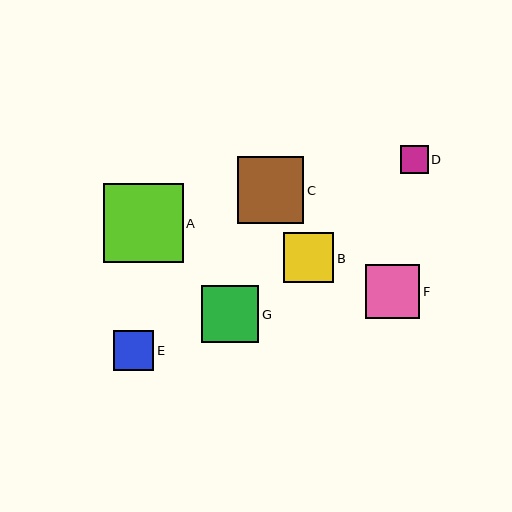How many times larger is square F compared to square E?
Square F is approximately 1.4 times the size of square E.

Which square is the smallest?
Square D is the smallest with a size of approximately 28 pixels.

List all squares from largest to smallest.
From largest to smallest: A, C, G, F, B, E, D.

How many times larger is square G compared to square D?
Square G is approximately 2.1 times the size of square D.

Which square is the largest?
Square A is the largest with a size of approximately 80 pixels.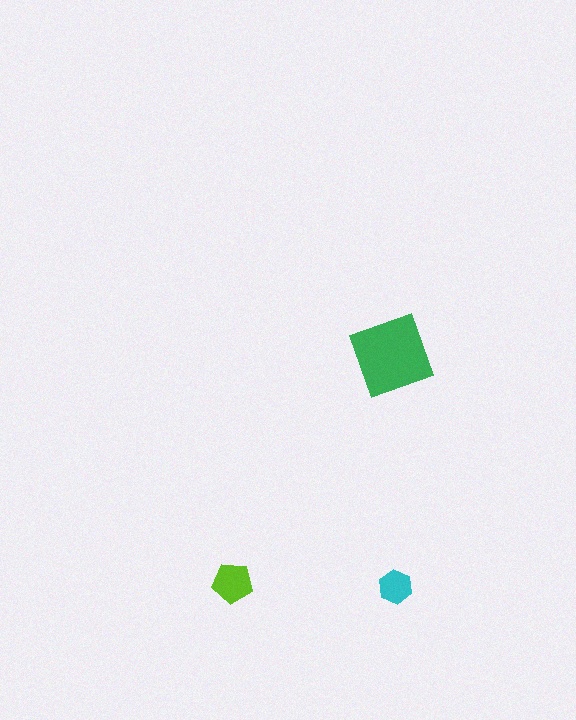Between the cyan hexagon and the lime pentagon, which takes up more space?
The lime pentagon.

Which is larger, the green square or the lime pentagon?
The green square.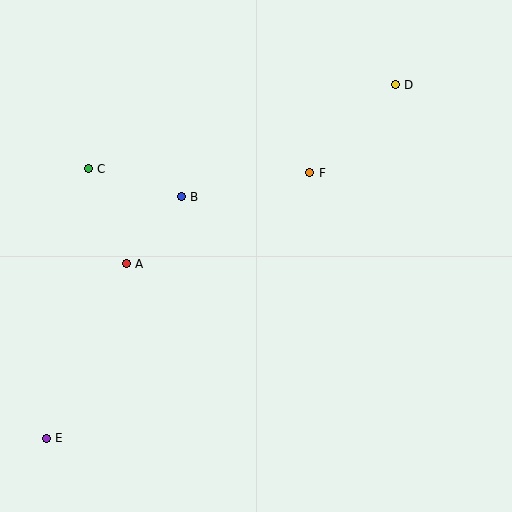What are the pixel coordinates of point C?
Point C is at (88, 169).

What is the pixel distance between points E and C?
The distance between E and C is 273 pixels.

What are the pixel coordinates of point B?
Point B is at (181, 197).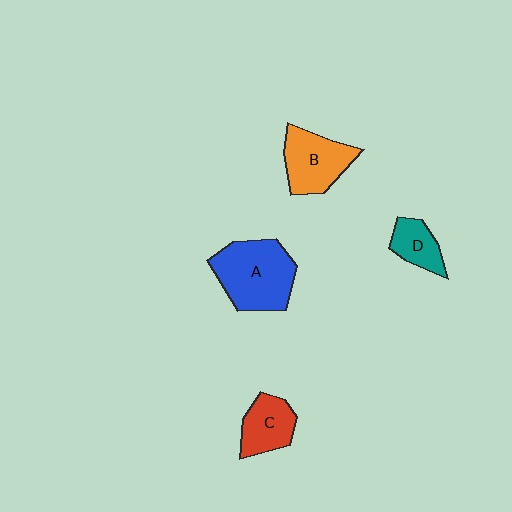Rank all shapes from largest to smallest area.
From largest to smallest: A (blue), B (orange), C (red), D (teal).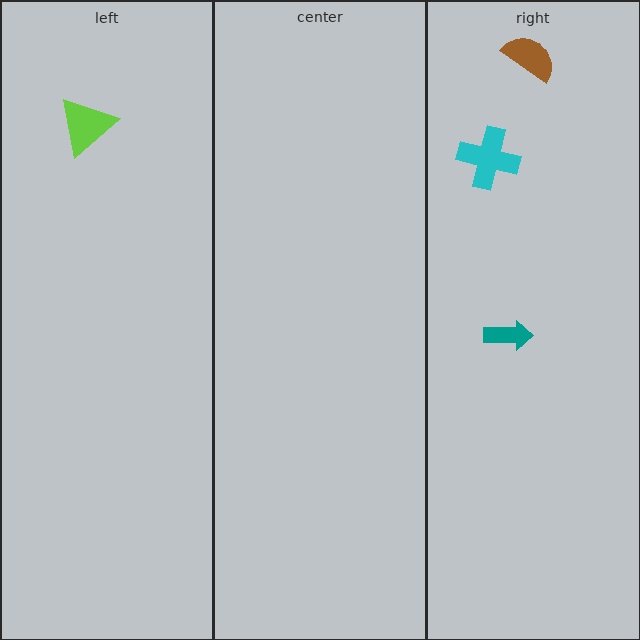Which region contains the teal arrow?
The right region.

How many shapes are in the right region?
3.